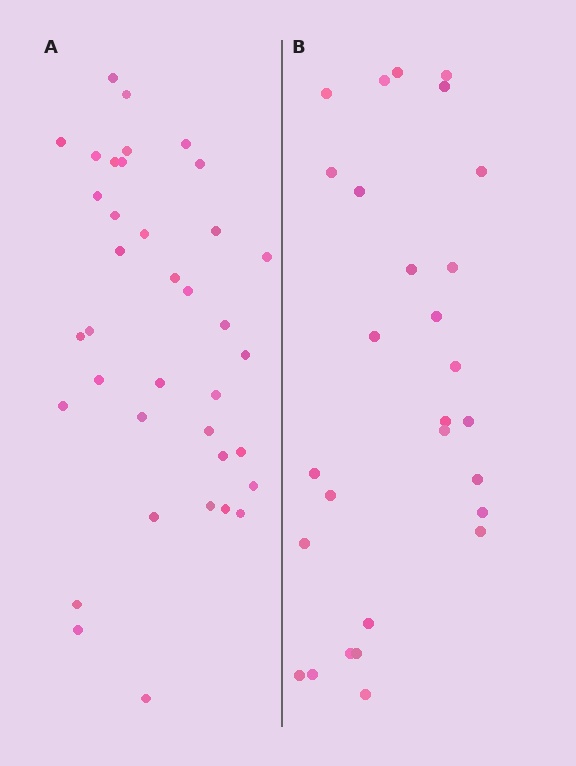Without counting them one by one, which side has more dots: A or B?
Region A (the left region) has more dots.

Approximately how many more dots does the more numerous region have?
Region A has roughly 8 or so more dots than region B.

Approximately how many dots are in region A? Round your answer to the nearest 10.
About 40 dots. (The exact count is 37, which rounds to 40.)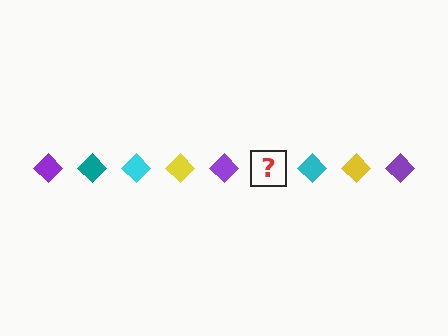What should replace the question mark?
The question mark should be replaced with a teal diamond.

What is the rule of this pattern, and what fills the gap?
The rule is that the pattern cycles through purple, teal, cyan, yellow diamonds. The gap should be filled with a teal diamond.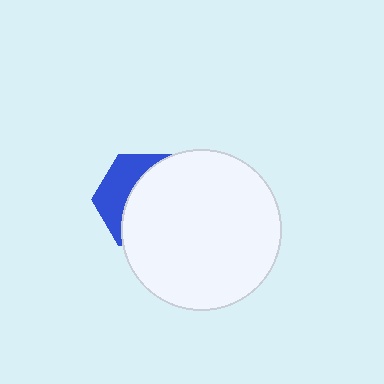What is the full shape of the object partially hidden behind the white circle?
The partially hidden object is a blue hexagon.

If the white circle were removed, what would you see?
You would see the complete blue hexagon.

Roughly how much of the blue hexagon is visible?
A small part of it is visible (roughly 36%).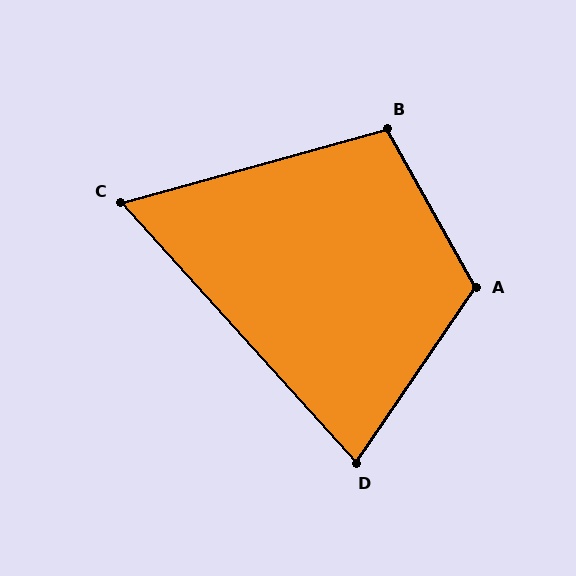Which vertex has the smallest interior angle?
C, at approximately 63 degrees.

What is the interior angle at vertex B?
Approximately 104 degrees (obtuse).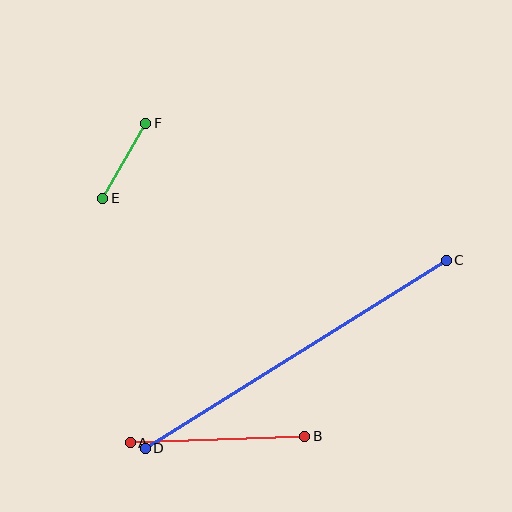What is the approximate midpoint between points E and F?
The midpoint is at approximately (124, 161) pixels.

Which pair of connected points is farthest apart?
Points C and D are farthest apart.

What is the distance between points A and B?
The distance is approximately 175 pixels.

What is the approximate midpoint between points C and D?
The midpoint is at approximately (296, 354) pixels.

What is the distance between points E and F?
The distance is approximately 86 pixels.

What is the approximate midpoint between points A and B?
The midpoint is at approximately (217, 439) pixels.